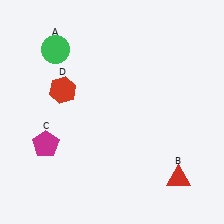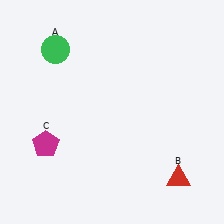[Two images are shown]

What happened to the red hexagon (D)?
The red hexagon (D) was removed in Image 2. It was in the top-left area of Image 1.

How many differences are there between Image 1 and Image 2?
There is 1 difference between the two images.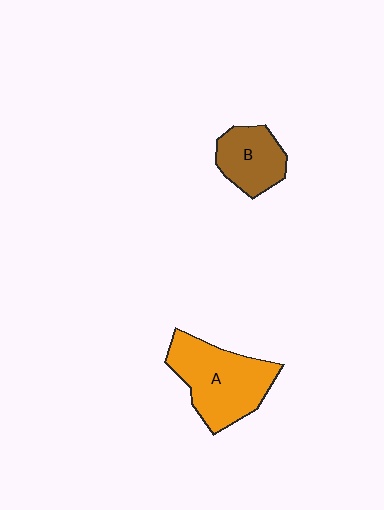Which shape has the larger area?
Shape A (orange).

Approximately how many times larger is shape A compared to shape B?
Approximately 1.7 times.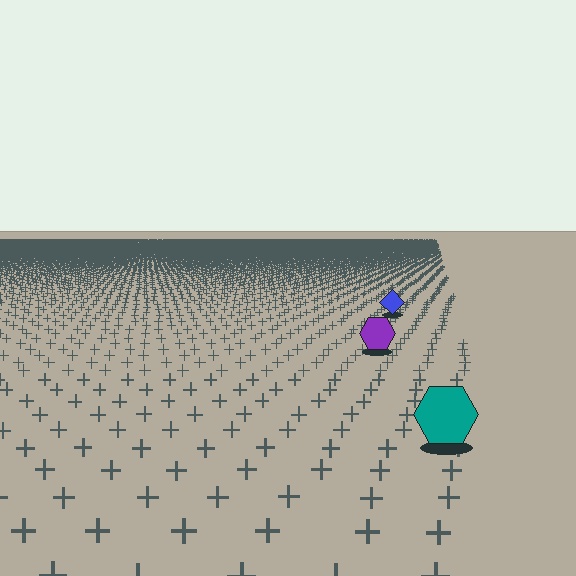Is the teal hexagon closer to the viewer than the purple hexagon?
Yes. The teal hexagon is closer — you can tell from the texture gradient: the ground texture is coarser near it.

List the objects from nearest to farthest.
From nearest to farthest: the teal hexagon, the purple hexagon, the blue diamond.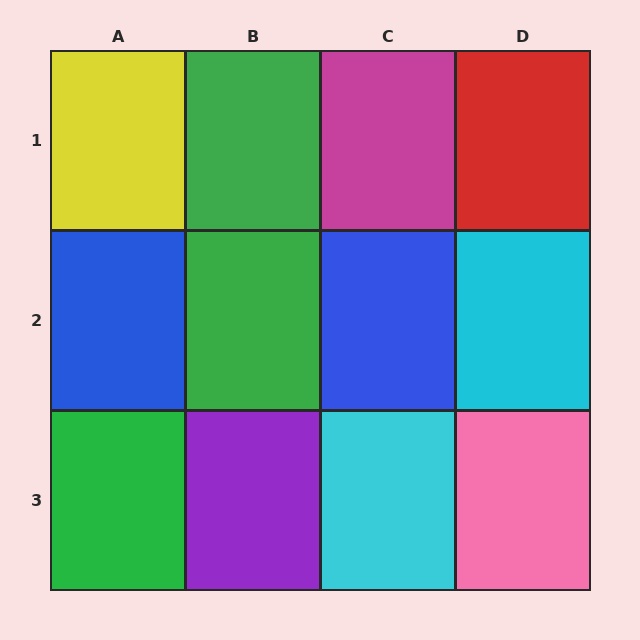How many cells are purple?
1 cell is purple.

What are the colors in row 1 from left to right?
Yellow, green, magenta, red.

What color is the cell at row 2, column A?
Blue.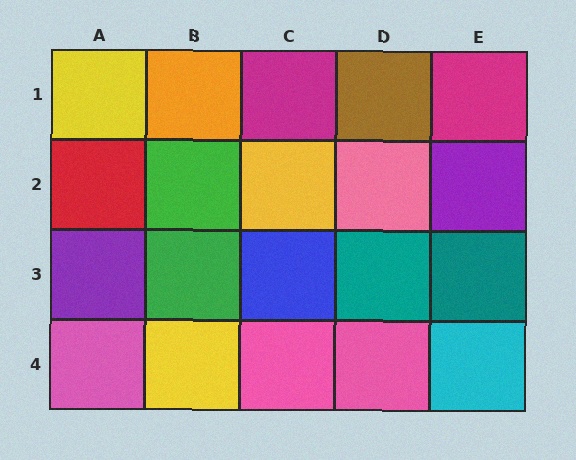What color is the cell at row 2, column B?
Green.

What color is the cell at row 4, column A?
Pink.